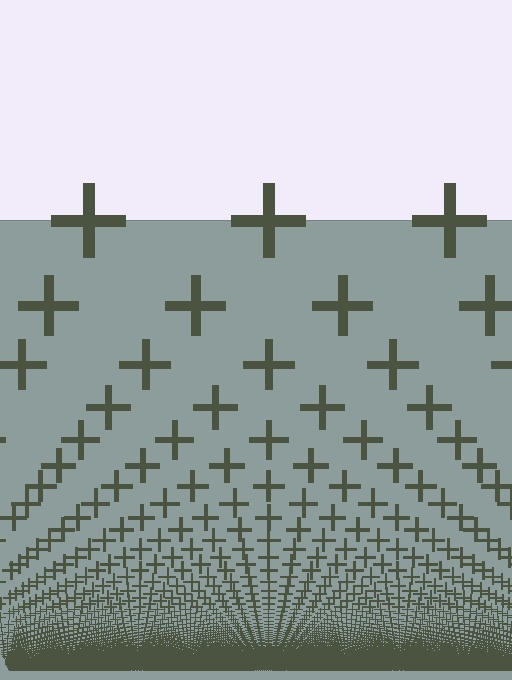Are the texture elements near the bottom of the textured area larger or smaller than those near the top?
Smaller. The gradient is inverted — elements near the bottom are smaller and denser.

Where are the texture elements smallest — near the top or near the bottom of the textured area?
Near the bottom.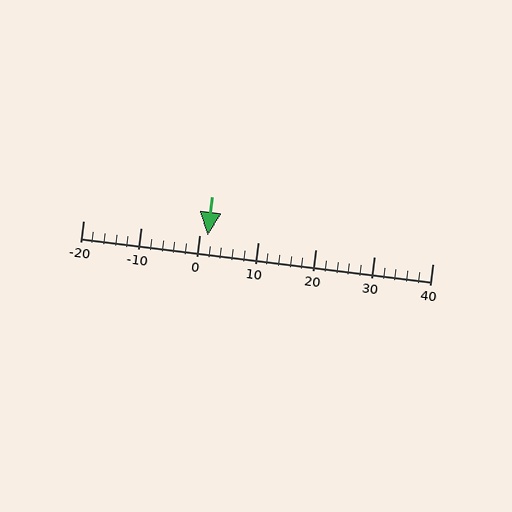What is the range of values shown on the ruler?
The ruler shows values from -20 to 40.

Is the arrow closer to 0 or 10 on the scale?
The arrow is closer to 0.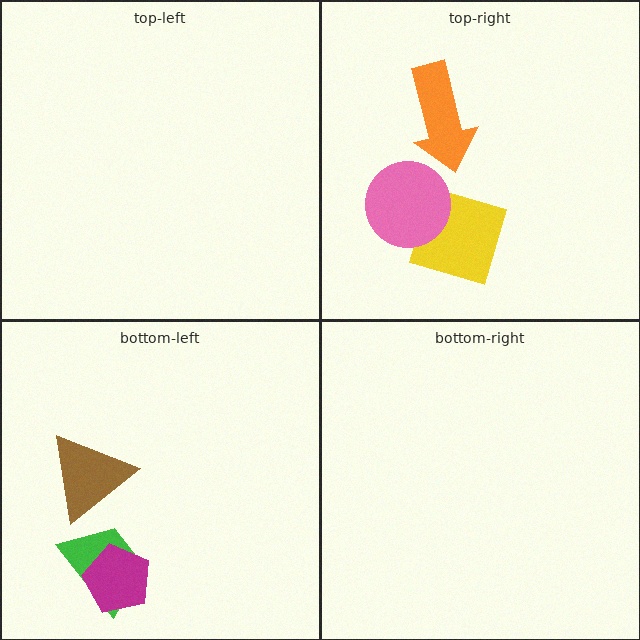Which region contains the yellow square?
The top-right region.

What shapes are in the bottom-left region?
The brown triangle, the green trapezoid, the magenta pentagon.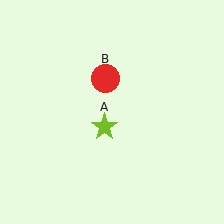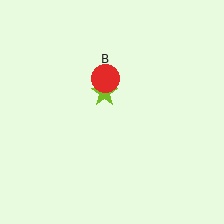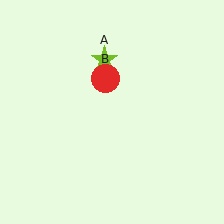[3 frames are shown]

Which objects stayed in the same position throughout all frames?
Red circle (object B) remained stationary.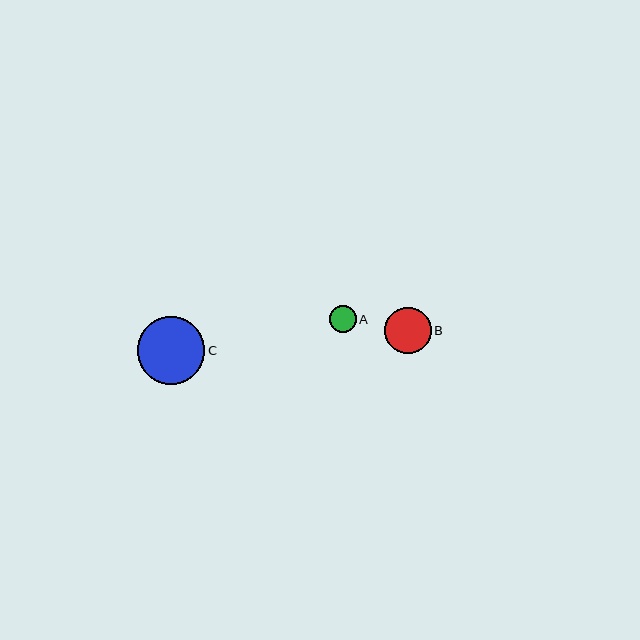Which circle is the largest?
Circle C is the largest with a size of approximately 67 pixels.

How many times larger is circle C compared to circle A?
Circle C is approximately 2.5 times the size of circle A.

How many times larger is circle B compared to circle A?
Circle B is approximately 1.8 times the size of circle A.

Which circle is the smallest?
Circle A is the smallest with a size of approximately 26 pixels.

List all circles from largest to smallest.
From largest to smallest: C, B, A.